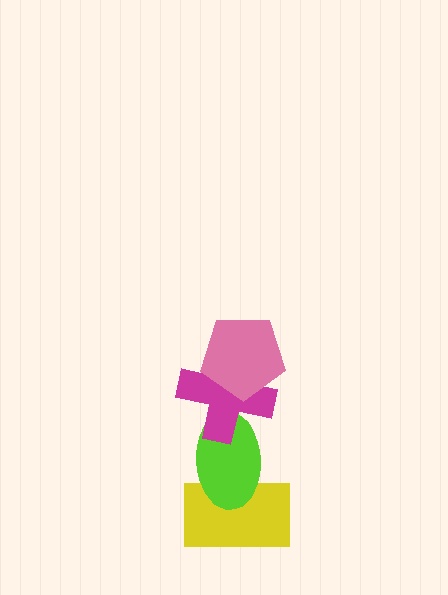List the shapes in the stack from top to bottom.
From top to bottom: the pink pentagon, the magenta cross, the lime ellipse, the yellow rectangle.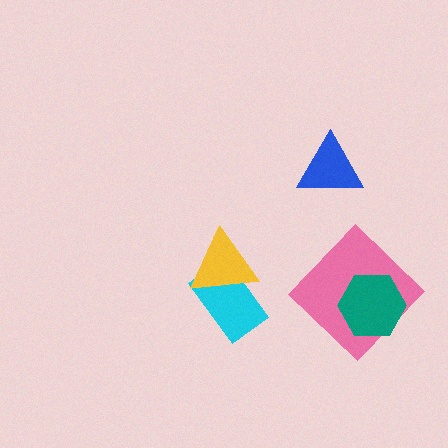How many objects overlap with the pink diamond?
1 object overlaps with the pink diamond.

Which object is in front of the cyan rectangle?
The yellow triangle is in front of the cyan rectangle.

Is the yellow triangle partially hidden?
No, no other shape covers it.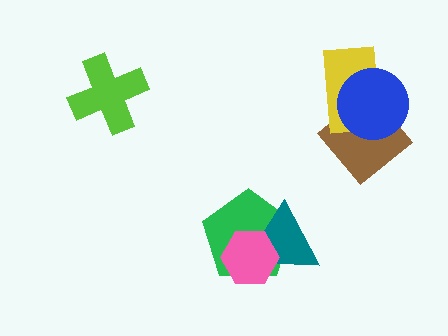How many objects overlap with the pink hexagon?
2 objects overlap with the pink hexagon.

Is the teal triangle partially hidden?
Yes, it is partially covered by another shape.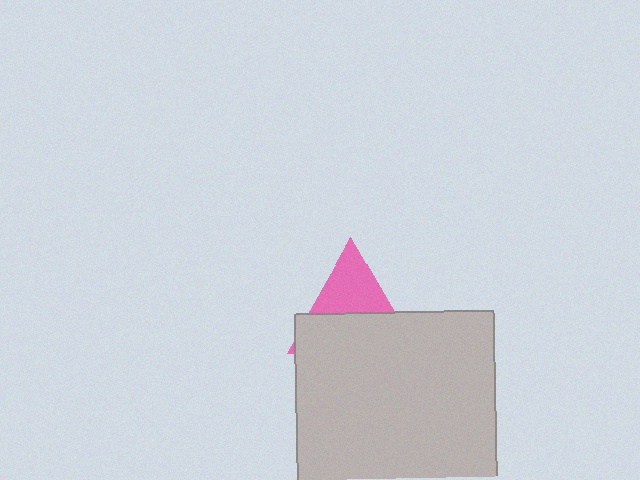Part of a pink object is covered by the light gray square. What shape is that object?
It is a triangle.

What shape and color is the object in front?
The object in front is a light gray square.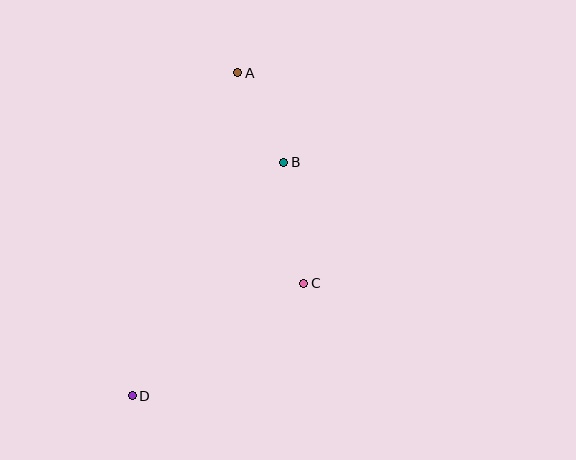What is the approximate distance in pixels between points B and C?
The distance between B and C is approximately 123 pixels.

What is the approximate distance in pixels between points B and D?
The distance between B and D is approximately 278 pixels.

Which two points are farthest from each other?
Points A and D are farthest from each other.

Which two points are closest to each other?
Points A and B are closest to each other.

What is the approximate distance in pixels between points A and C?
The distance between A and C is approximately 220 pixels.